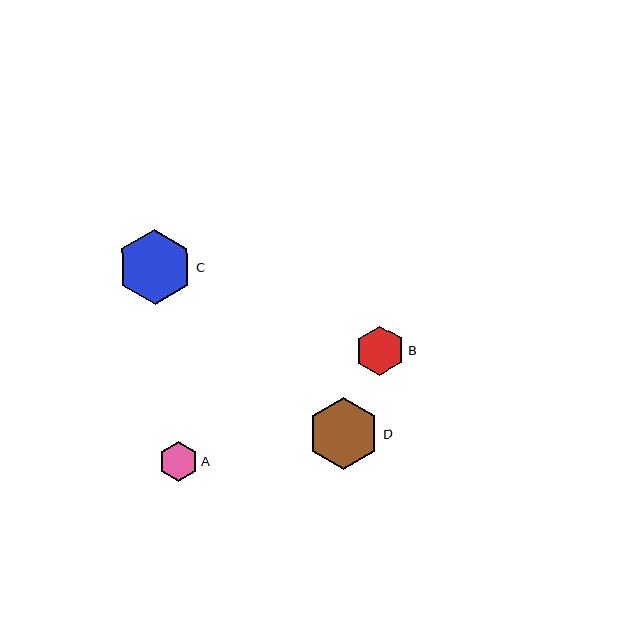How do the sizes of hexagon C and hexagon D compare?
Hexagon C and hexagon D are approximately the same size.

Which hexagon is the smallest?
Hexagon A is the smallest with a size of approximately 40 pixels.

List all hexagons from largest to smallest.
From largest to smallest: C, D, B, A.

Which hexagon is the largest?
Hexagon C is the largest with a size of approximately 75 pixels.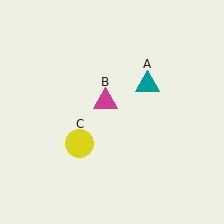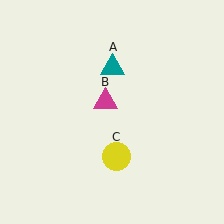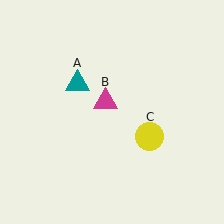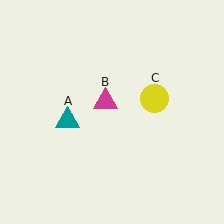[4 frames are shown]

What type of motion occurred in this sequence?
The teal triangle (object A), yellow circle (object C) rotated counterclockwise around the center of the scene.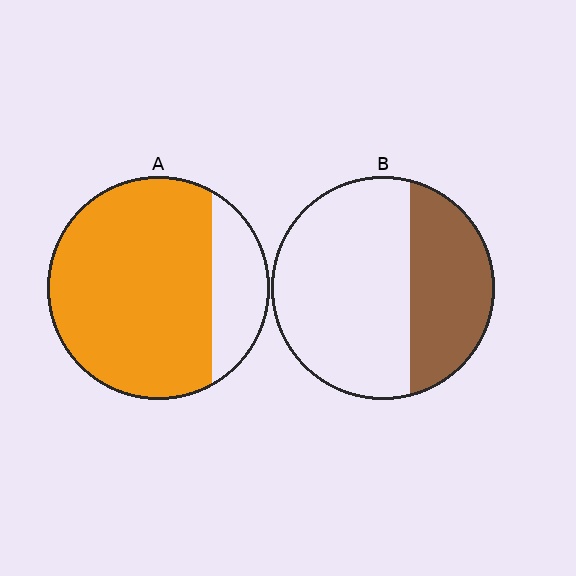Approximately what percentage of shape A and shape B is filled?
A is approximately 80% and B is approximately 35%.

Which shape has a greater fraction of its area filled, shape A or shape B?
Shape A.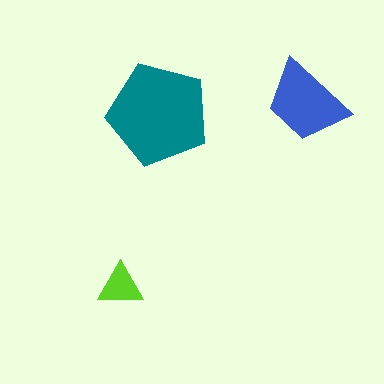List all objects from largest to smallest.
The teal pentagon, the blue trapezoid, the lime triangle.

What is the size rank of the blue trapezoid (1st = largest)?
2nd.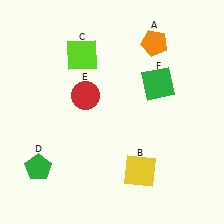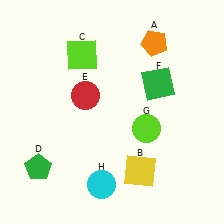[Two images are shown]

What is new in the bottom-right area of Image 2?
A lime circle (G) was added in the bottom-right area of Image 2.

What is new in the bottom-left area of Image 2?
A cyan circle (H) was added in the bottom-left area of Image 2.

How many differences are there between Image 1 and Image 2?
There are 2 differences between the two images.